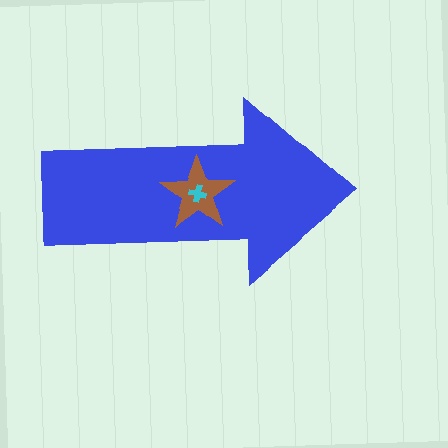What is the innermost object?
The cyan cross.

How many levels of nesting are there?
3.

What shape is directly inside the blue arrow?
The brown star.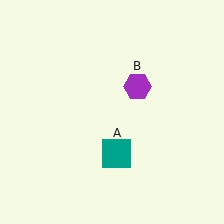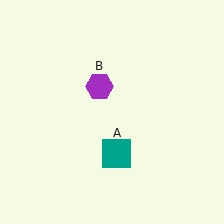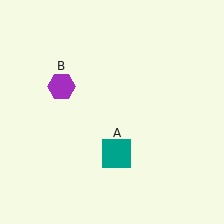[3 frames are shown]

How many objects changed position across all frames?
1 object changed position: purple hexagon (object B).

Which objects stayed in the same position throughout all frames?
Teal square (object A) remained stationary.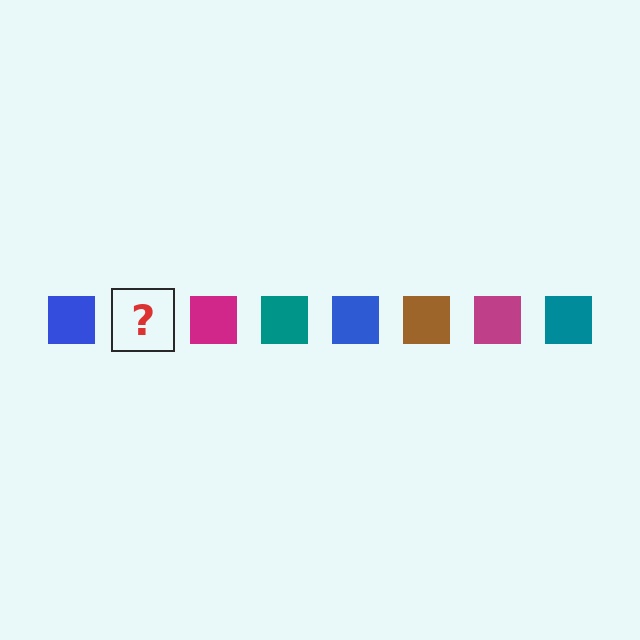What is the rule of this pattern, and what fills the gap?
The rule is that the pattern cycles through blue, brown, magenta, teal squares. The gap should be filled with a brown square.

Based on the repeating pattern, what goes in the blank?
The blank should be a brown square.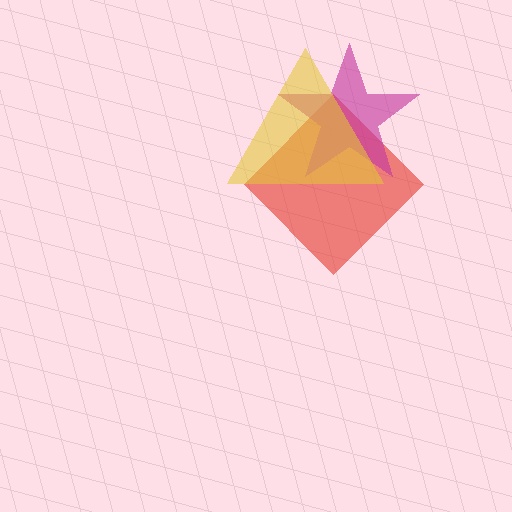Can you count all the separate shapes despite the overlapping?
Yes, there are 3 separate shapes.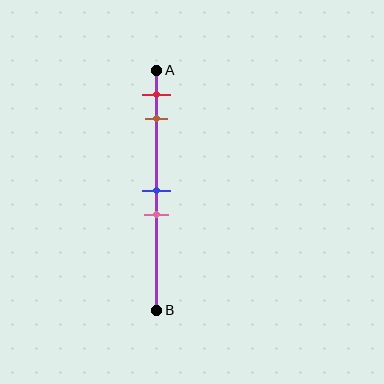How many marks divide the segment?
There are 4 marks dividing the segment.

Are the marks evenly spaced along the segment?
No, the marks are not evenly spaced.